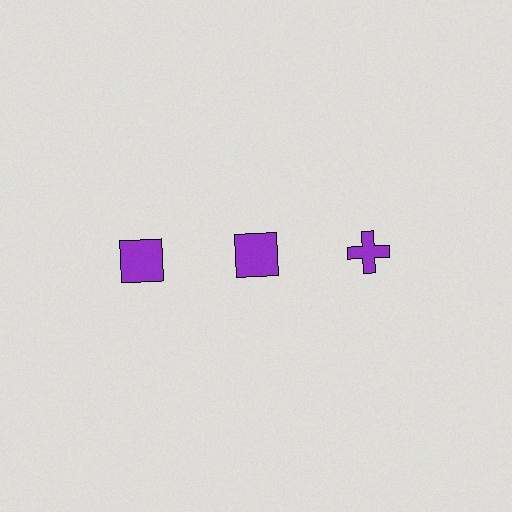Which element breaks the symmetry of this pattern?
The purple cross in the top row, center column breaks the symmetry. All other shapes are purple squares.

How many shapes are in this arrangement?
There are 3 shapes arranged in a grid pattern.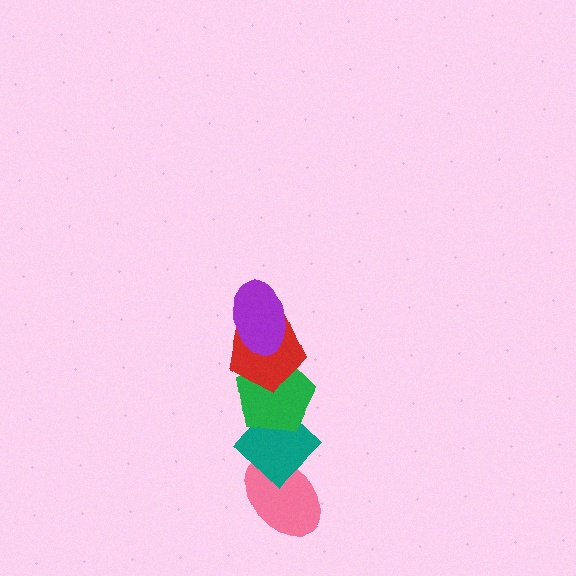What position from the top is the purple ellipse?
The purple ellipse is 1st from the top.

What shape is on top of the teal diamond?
The green pentagon is on top of the teal diamond.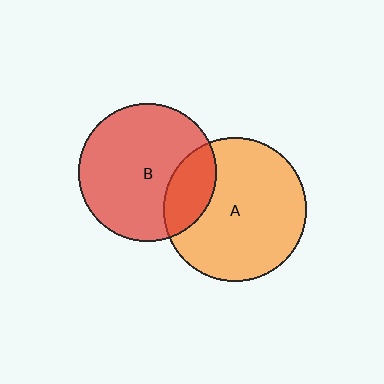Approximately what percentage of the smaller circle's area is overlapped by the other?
Approximately 20%.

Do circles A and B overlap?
Yes.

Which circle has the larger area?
Circle A (orange).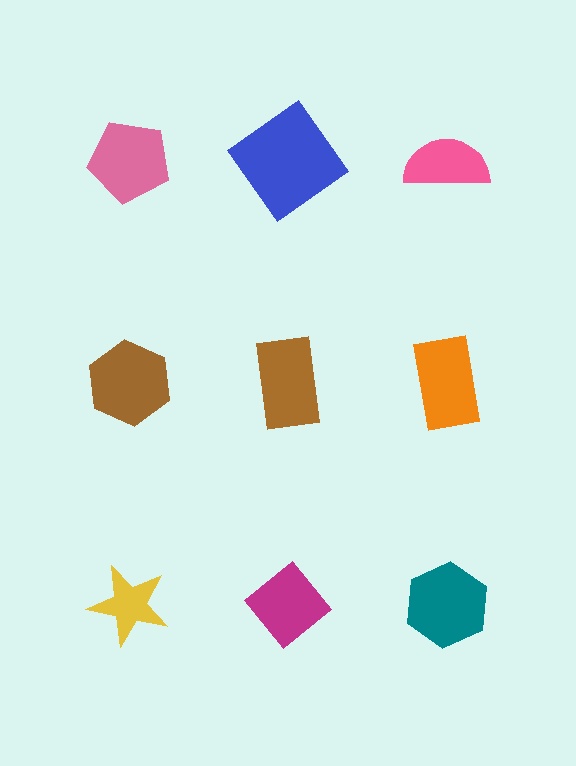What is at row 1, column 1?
A pink pentagon.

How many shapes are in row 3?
3 shapes.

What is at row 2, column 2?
A brown rectangle.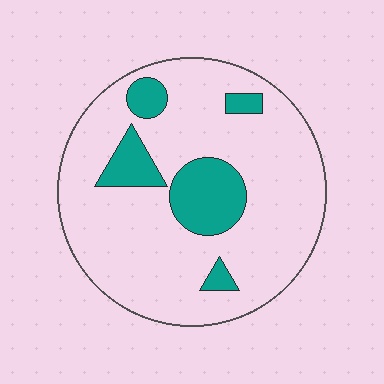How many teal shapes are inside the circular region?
5.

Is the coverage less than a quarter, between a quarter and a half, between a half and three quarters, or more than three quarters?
Less than a quarter.